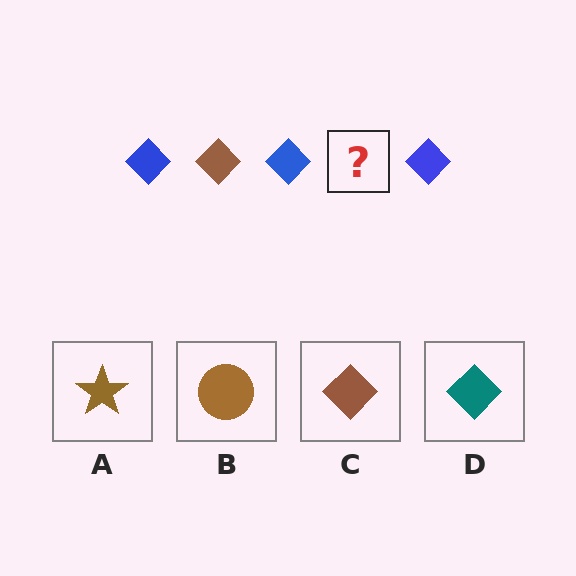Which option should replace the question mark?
Option C.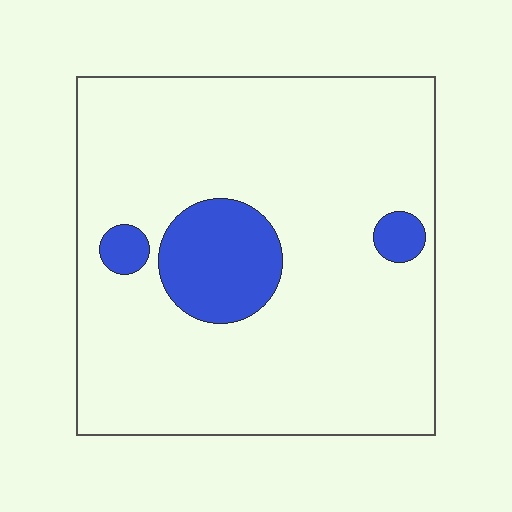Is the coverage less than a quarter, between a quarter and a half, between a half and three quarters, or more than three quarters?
Less than a quarter.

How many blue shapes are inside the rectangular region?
3.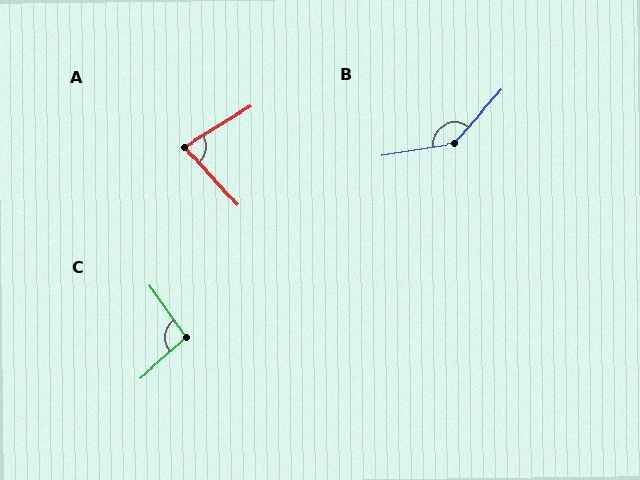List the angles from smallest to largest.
A (79°), C (95°), B (140°).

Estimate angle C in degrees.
Approximately 95 degrees.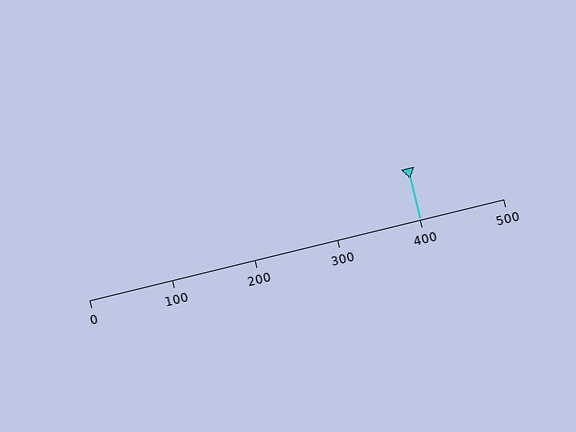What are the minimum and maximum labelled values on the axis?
The axis runs from 0 to 500.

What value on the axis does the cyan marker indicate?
The marker indicates approximately 400.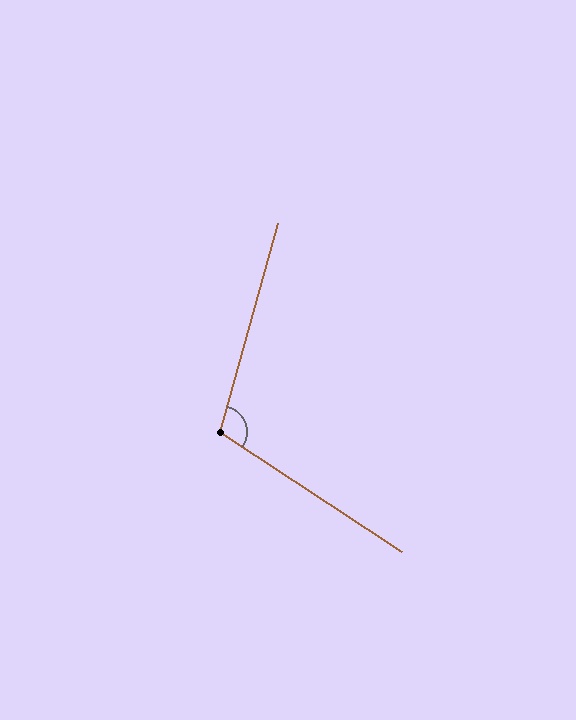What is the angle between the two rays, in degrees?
Approximately 108 degrees.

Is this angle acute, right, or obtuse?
It is obtuse.